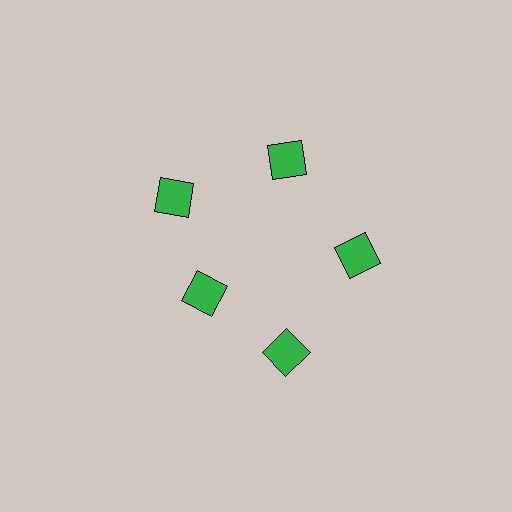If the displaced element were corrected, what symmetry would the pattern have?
It would have 5-fold rotational symmetry — the pattern would map onto itself every 72 degrees.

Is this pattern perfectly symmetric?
No. The 5 green diamonds are arranged in a ring, but one element near the 8 o'clock position is pulled inward toward the center, breaking the 5-fold rotational symmetry.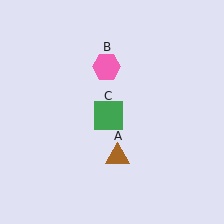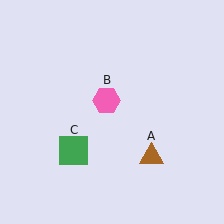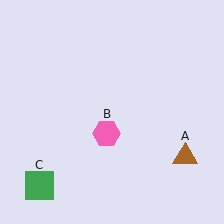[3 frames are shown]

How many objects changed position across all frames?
3 objects changed position: brown triangle (object A), pink hexagon (object B), green square (object C).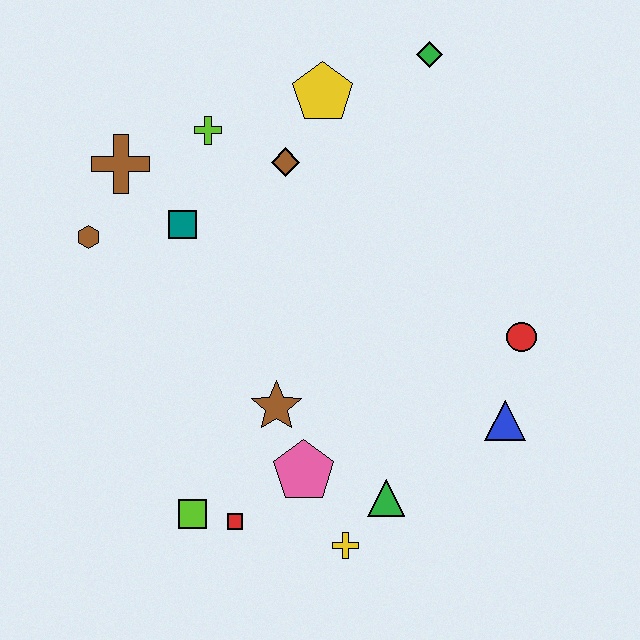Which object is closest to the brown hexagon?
The brown cross is closest to the brown hexagon.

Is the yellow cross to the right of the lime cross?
Yes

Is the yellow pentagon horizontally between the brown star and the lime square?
No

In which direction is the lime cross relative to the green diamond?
The lime cross is to the left of the green diamond.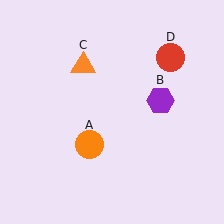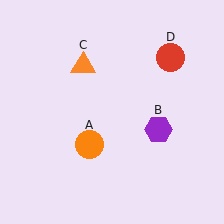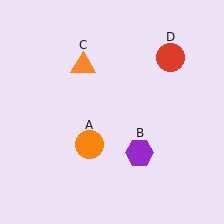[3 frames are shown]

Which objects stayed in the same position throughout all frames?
Orange circle (object A) and orange triangle (object C) and red circle (object D) remained stationary.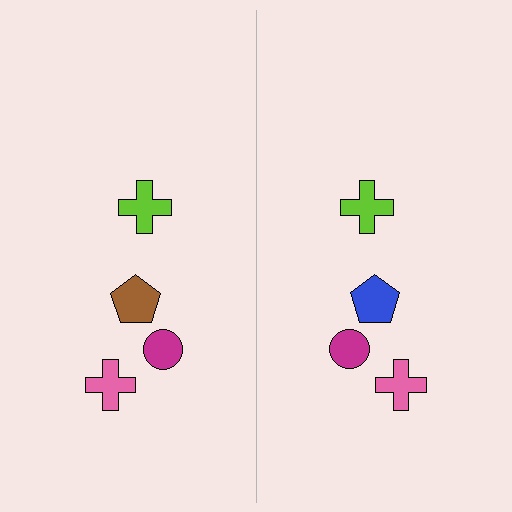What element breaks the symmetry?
The blue pentagon on the right side breaks the symmetry — its mirror counterpart is brown.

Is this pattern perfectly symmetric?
No, the pattern is not perfectly symmetric. The blue pentagon on the right side breaks the symmetry — its mirror counterpart is brown.